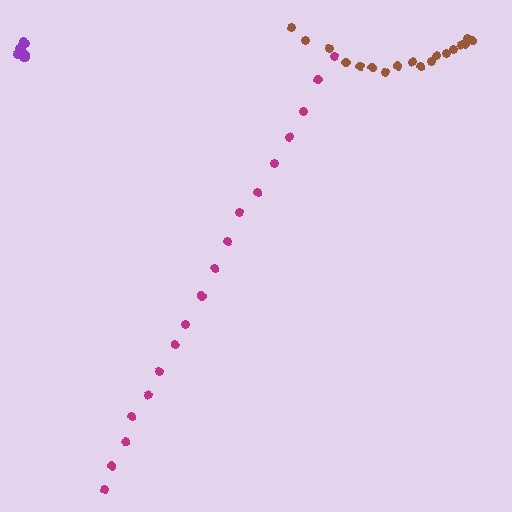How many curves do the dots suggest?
There are 3 distinct paths.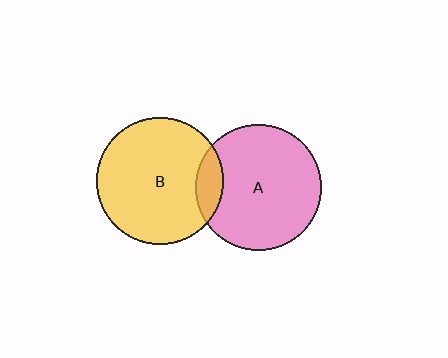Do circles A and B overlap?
Yes.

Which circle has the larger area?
Circle B (yellow).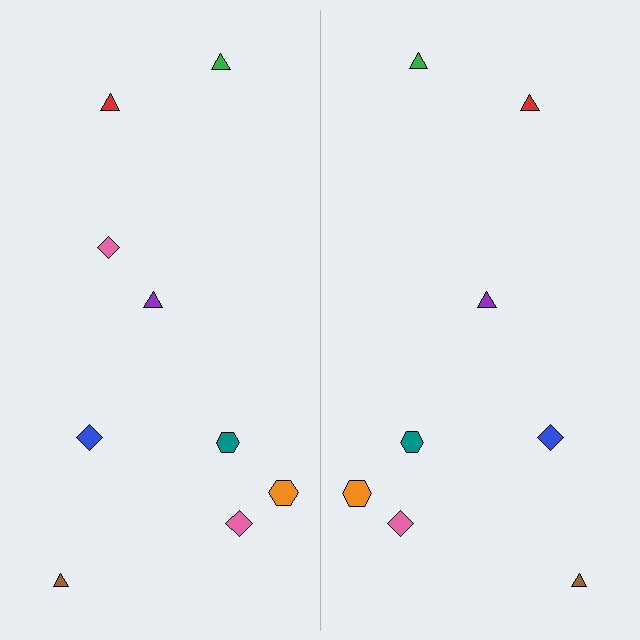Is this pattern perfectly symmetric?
No, the pattern is not perfectly symmetric. A pink diamond is missing from the right side.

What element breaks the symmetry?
A pink diamond is missing from the right side.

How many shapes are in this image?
There are 17 shapes in this image.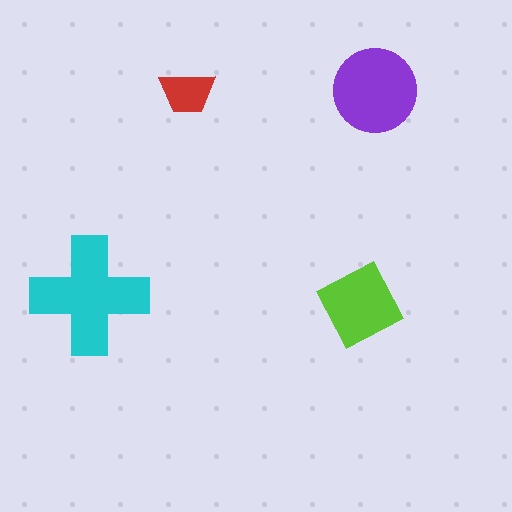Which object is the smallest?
The red trapezoid.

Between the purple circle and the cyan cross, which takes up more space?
The cyan cross.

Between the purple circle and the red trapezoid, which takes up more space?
The purple circle.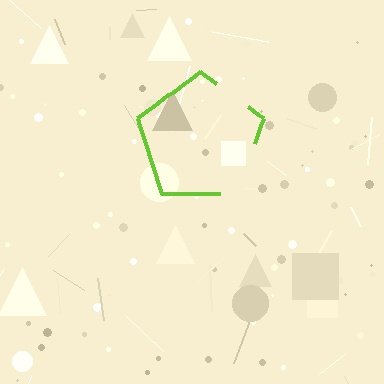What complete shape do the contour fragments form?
The contour fragments form a pentagon.